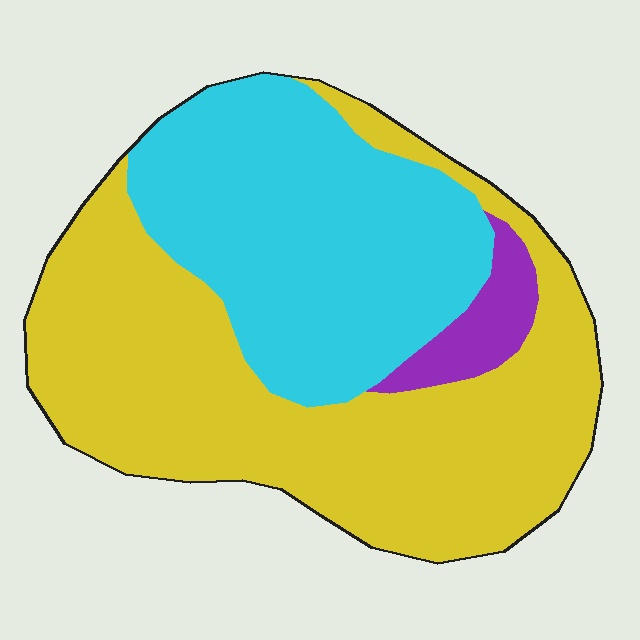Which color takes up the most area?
Yellow, at roughly 55%.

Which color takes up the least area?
Purple, at roughly 5%.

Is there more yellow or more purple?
Yellow.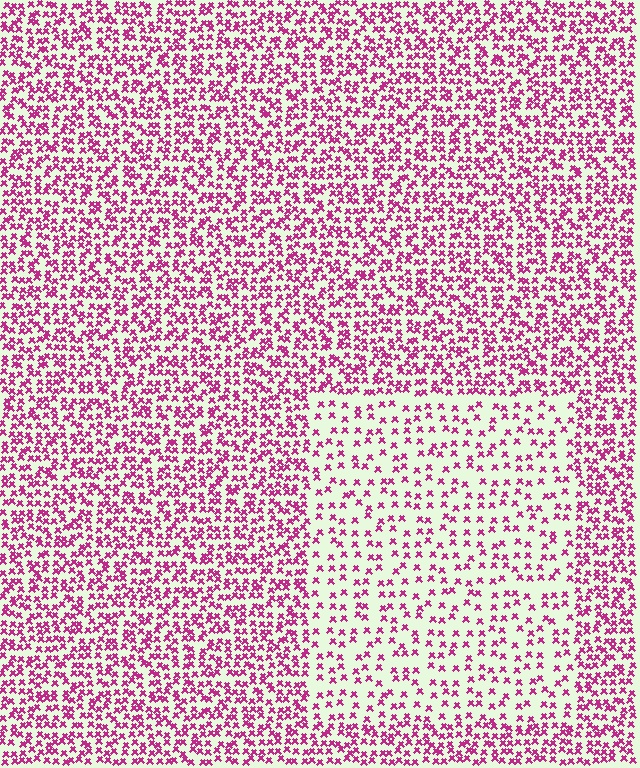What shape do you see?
I see a rectangle.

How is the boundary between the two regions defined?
The boundary is defined by a change in element density (approximately 2.1x ratio). All elements are the same color, size, and shape.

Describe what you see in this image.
The image contains small magenta elements arranged at two different densities. A rectangle-shaped region is visible where the elements are less densely packed than the surrounding area.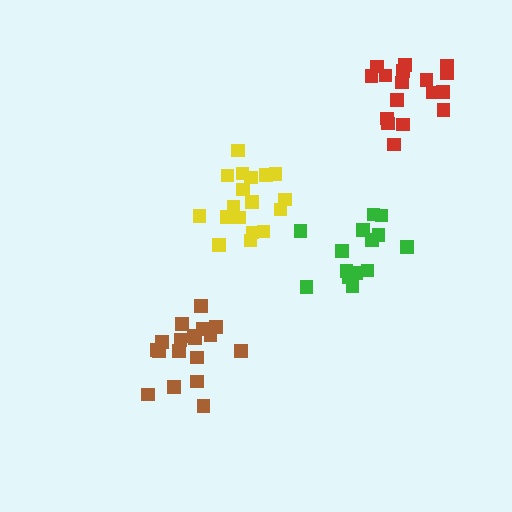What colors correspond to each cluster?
The clusters are colored: brown, green, yellow, red.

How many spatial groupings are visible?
There are 4 spatial groupings.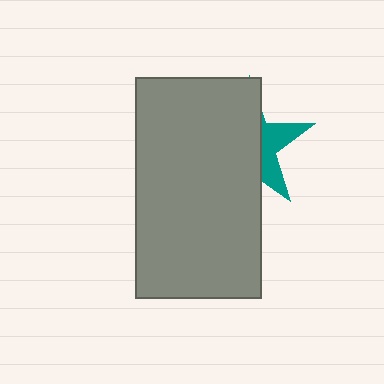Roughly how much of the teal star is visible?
A small part of it is visible (roughly 32%).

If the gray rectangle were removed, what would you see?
You would see the complete teal star.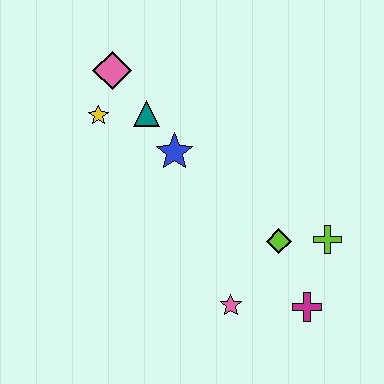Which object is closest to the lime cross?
The lime diamond is closest to the lime cross.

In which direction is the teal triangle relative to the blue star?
The teal triangle is above the blue star.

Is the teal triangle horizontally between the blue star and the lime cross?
No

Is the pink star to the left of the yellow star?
No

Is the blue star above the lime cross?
Yes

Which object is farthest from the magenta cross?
The pink diamond is farthest from the magenta cross.